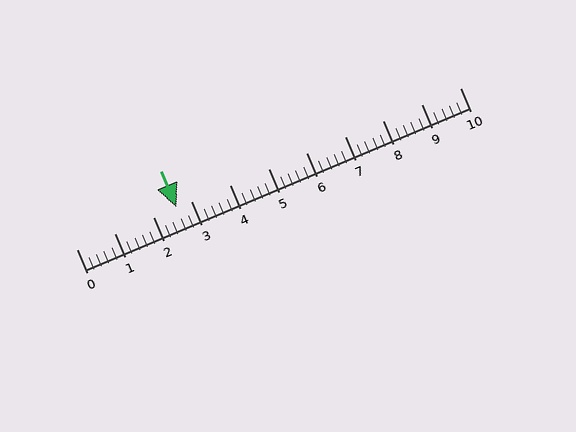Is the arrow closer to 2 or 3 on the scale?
The arrow is closer to 3.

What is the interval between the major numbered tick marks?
The major tick marks are spaced 1 units apart.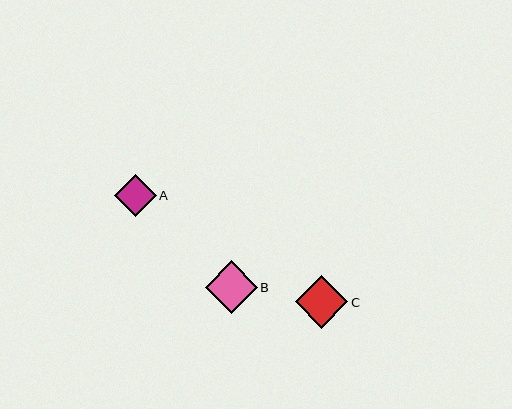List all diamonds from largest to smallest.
From largest to smallest: C, B, A.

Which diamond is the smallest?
Diamond A is the smallest with a size of approximately 42 pixels.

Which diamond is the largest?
Diamond C is the largest with a size of approximately 53 pixels.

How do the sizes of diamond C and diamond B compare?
Diamond C and diamond B are approximately the same size.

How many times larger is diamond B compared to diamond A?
Diamond B is approximately 1.2 times the size of diamond A.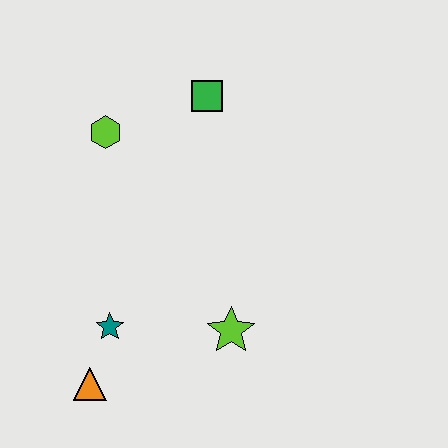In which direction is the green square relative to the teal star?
The green square is above the teal star.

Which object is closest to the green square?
The lime hexagon is closest to the green square.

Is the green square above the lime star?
Yes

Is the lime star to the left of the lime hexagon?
No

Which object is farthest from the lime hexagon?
The orange triangle is farthest from the lime hexagon.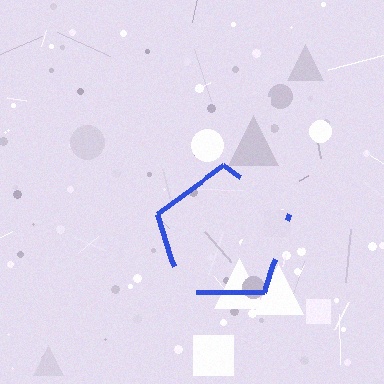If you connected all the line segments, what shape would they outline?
They would outline a pentagon.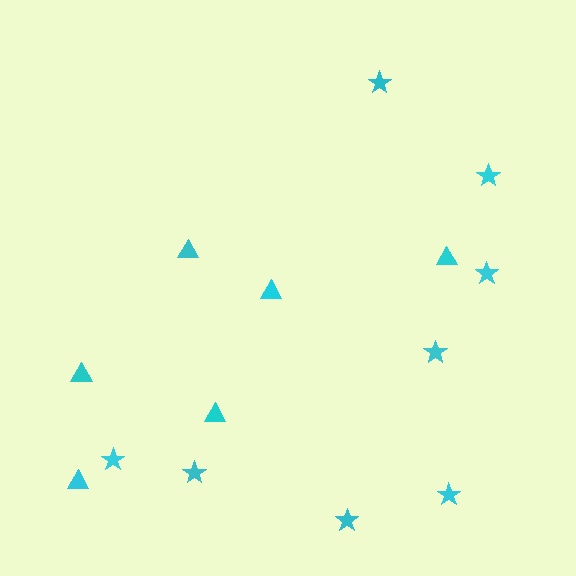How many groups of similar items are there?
There are 2 groups: one group of stars (8) and one group of triangles (6).